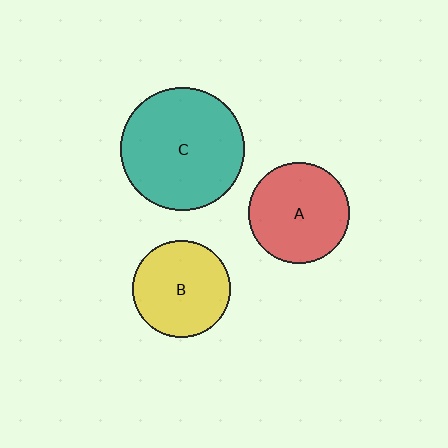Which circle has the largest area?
Circle C (teal).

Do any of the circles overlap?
No, none of the circles overlap.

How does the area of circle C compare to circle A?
Approximately 1.5 times.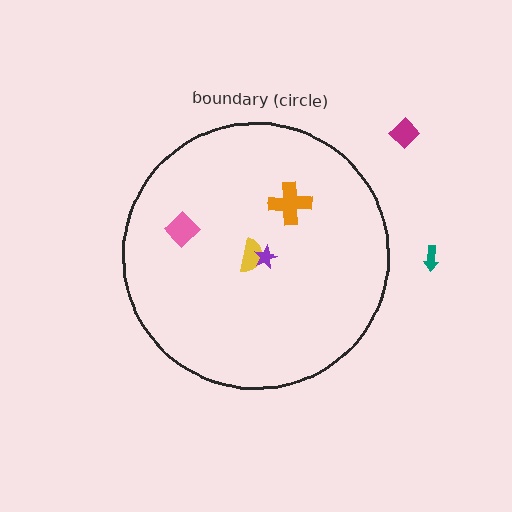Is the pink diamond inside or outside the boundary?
Inside.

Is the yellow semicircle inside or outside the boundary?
Inside.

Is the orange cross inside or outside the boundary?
Inside.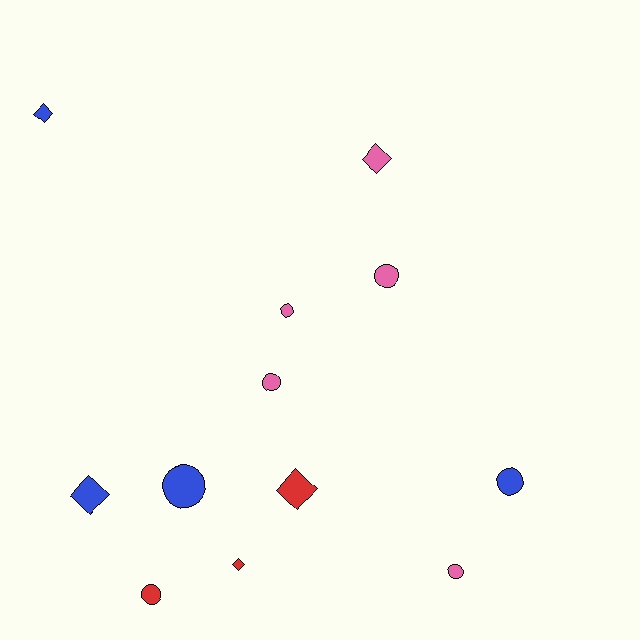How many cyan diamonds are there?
There are no cyan diamonds.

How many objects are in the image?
There are 12 objects.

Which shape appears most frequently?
Circle, with 7 objects.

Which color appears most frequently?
Pink, with 5 objects.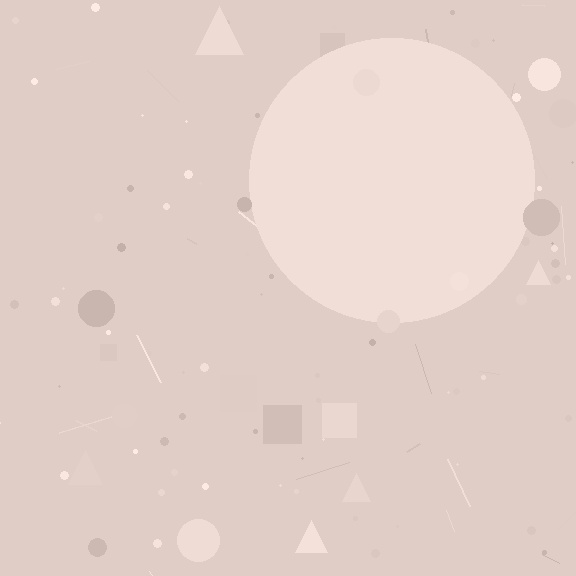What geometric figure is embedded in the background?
A circle is embedded in the background.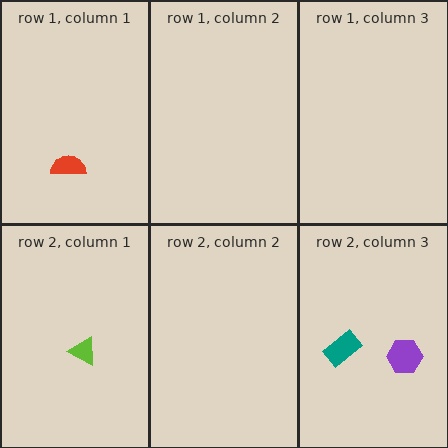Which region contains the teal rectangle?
The row 2, column 3 region.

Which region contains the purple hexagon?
The row 2, column 3 region.